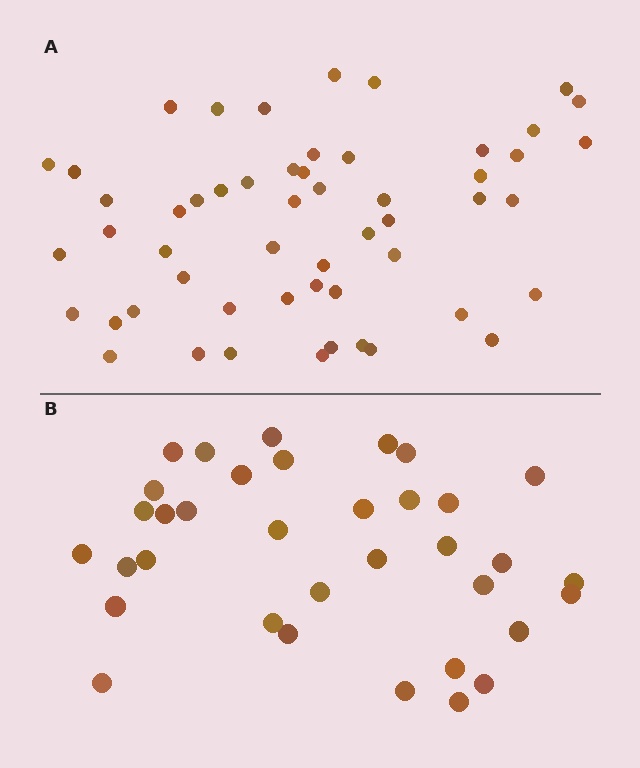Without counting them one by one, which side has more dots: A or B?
Region A (the top region) has more dots.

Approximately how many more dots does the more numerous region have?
Region A has approximately 20 more dots than region B.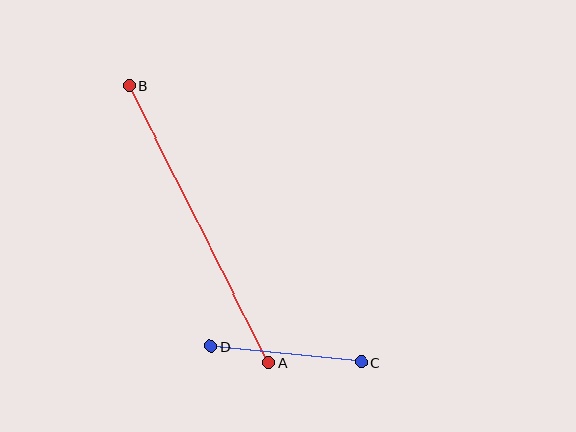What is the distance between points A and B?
The distance is approximately 310 pixels.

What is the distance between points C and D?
The distance is approximately 152 pixels.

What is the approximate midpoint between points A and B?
The midpoint is at approximately (199, 224) pixels.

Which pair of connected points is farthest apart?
Points A and B are farthest apart.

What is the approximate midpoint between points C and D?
The midpoint is at approximately (286, 354) pixels.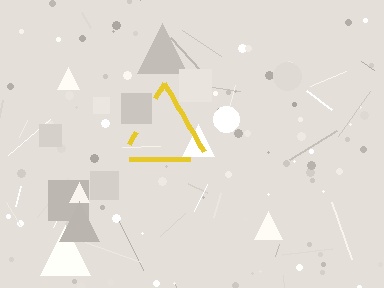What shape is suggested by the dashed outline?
The dashed outline suggests a triangle.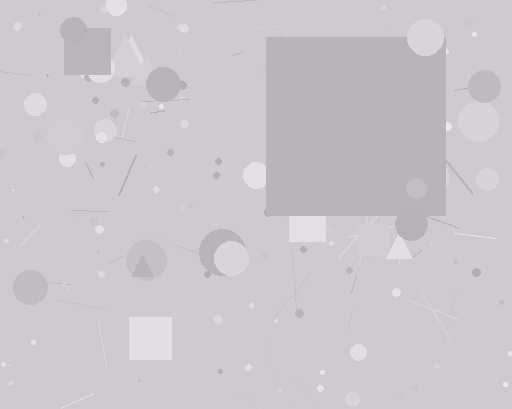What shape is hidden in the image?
A square is hidden in the image.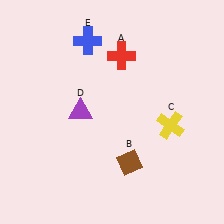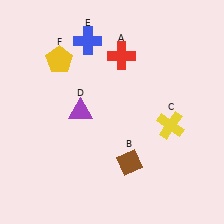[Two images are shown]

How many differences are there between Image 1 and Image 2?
There is 1 difference between the two images.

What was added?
A yellow pentagon (F) was added in Image 2.